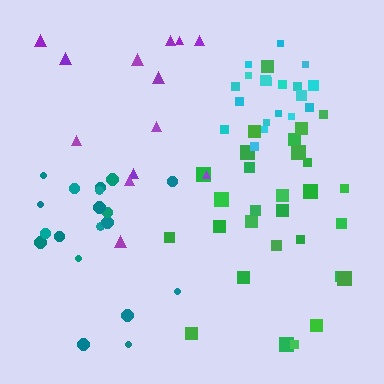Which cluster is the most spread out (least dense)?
Purple.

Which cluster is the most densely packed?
Cyan.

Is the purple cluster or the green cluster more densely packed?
Green.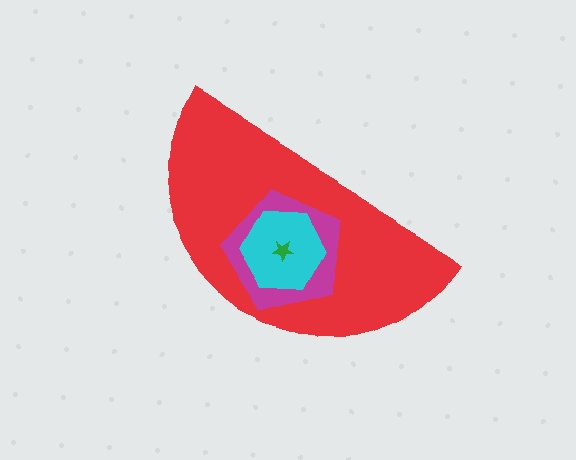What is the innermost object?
The green star.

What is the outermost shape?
The red semicircle.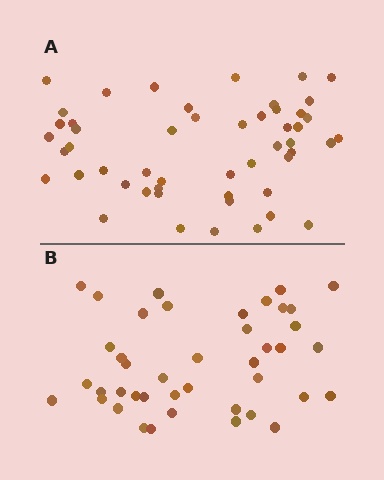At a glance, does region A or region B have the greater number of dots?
Region A (the top region) has more dots.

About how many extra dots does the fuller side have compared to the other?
Region A has roughly 8 or so more dots than region B.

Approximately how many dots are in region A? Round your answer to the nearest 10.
About 50 dots. (The exact count is 51, which rounds to 50.)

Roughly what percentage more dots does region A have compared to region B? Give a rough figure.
About 20% more.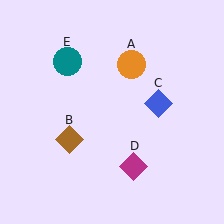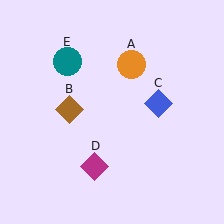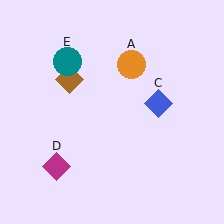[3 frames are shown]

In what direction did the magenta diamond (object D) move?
The magenta diamond (object D) moved left.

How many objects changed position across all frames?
2 objects changed position: brown diamond (object B), magenta diamond (object D).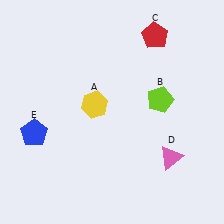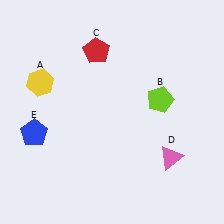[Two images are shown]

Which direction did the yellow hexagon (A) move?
The yellow hexagon (A) moved left.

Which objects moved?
The objects that moved are: the yellow hexagon (A), the red pentagon (C).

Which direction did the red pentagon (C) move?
The red pentagon (C) moved left.